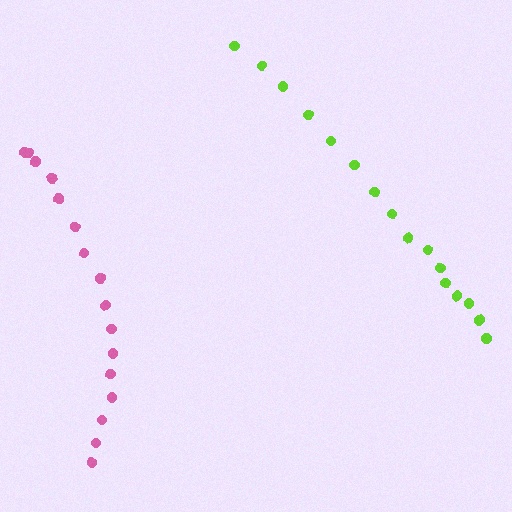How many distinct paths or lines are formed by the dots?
There are 2 distinct paths.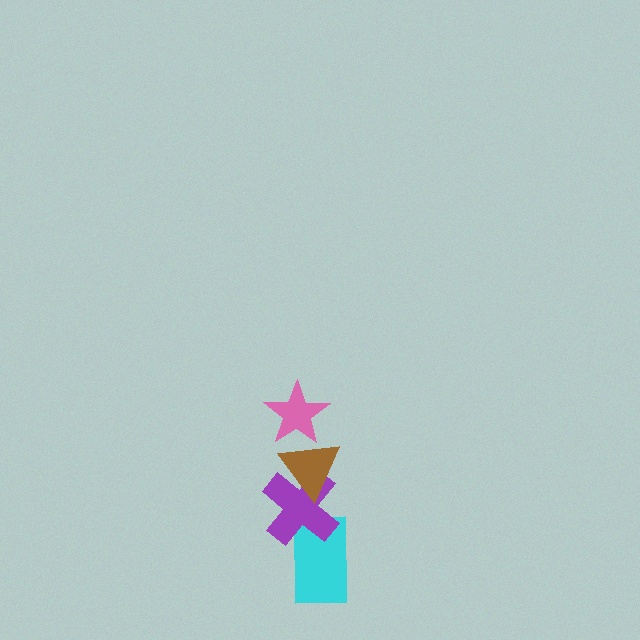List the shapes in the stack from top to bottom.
From top to bottom: the pink star, the brown triangle, the purple cross, the cyan rectangle.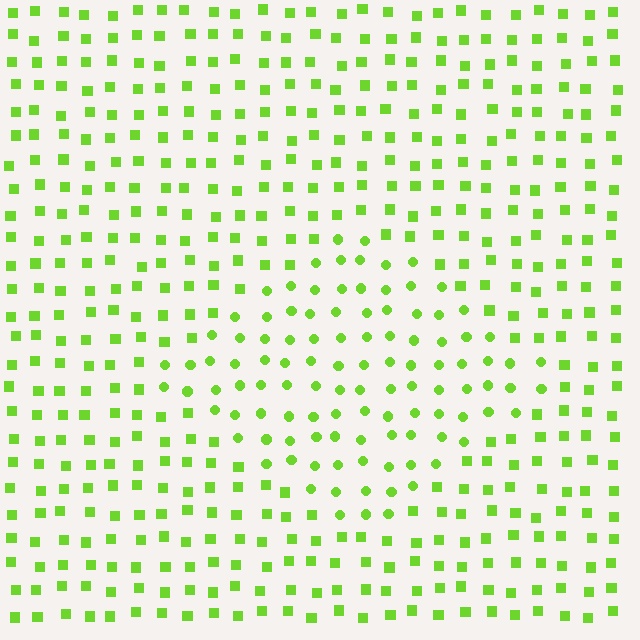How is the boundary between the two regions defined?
The boundary is defined by a change in element shape: circles inside vs. squares outside. All elements share the same color and spacing.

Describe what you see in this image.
The image is filled with small lime elements arranged in a uniform grid. A diamond-shaped region contains circles, while the surrounding area contains squares. The boundary is defined purely by the change in element shape.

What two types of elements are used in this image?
The image uses circles inside the diamond region and squares outside it.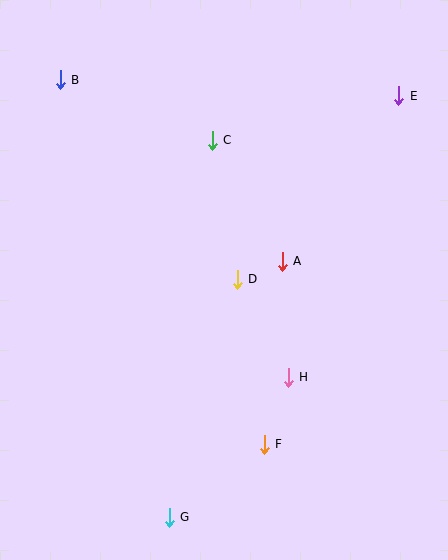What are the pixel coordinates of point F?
Point F is at (264, 444).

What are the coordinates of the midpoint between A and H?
The midpoint between A and H is at (285, 319).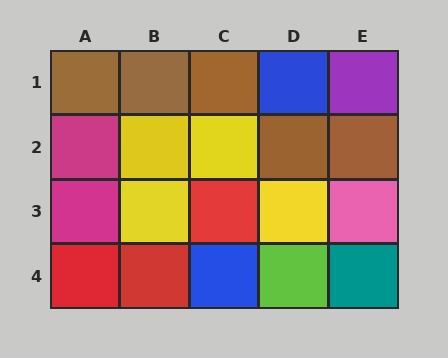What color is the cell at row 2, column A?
Magenta.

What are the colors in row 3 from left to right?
Magenta, yellow, red, yellow, pink.